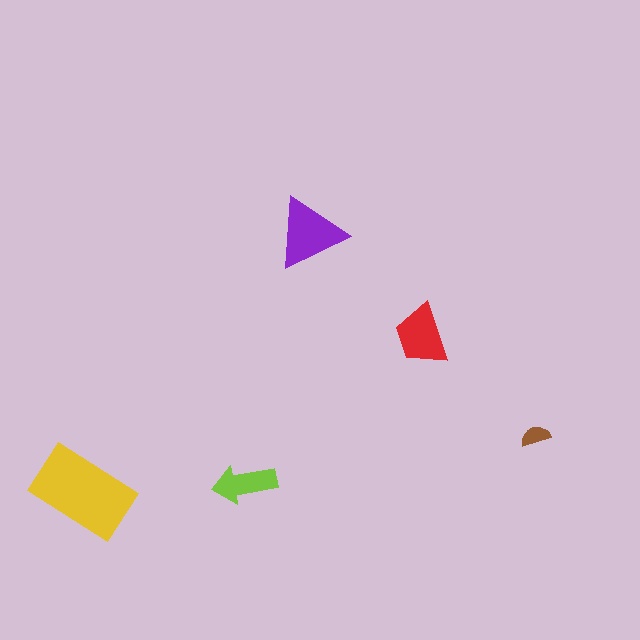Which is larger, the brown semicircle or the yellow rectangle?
The yellow rectangle.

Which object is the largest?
The yellow rectangle.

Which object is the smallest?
The brown semicircle.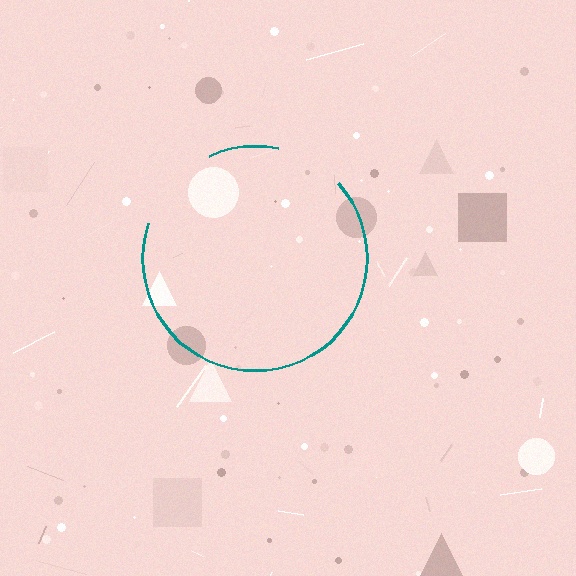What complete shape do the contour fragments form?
The contour fragments form a circle.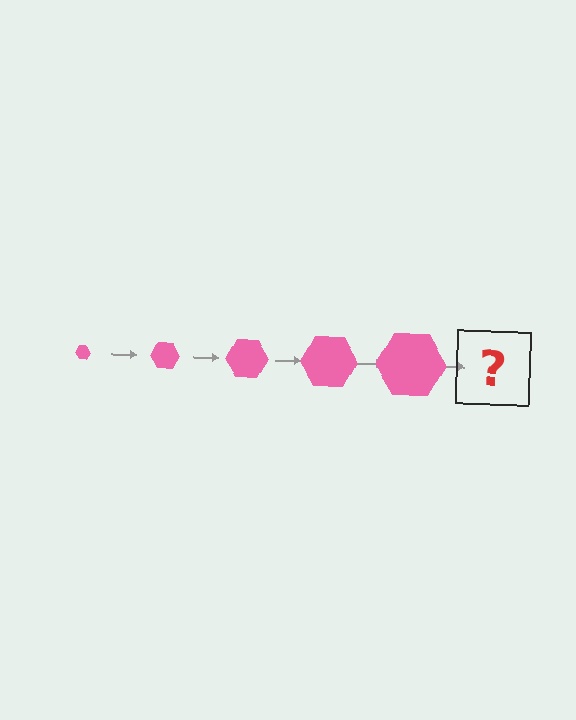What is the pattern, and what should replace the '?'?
The pattern is that the hexagon gets progressively larger each step. The '?' should be a pink hexagon, larger than the previous one.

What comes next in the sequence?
The next element should be a pink hexagon, larger than the previous one.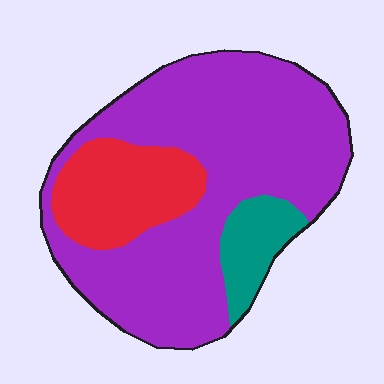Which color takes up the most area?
Purple, at roughly 70%.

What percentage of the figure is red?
Red covers roughly 20% of the figure.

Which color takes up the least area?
Teal, at roughly 10%.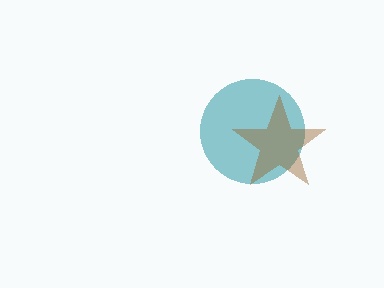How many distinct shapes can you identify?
There are 2 distinct shapes: a teal circle, a brown star.